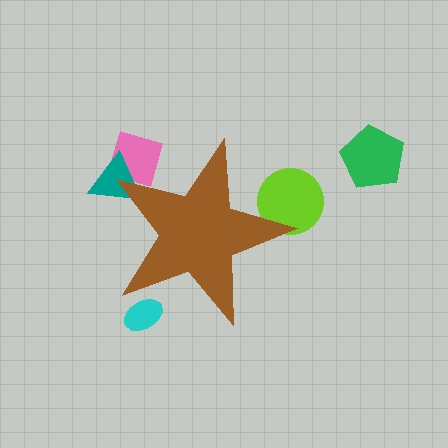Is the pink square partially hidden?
Yes, the pink square is partially hidden behind the brown star.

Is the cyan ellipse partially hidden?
Yes, the cyan ellipse is partially hidden behind the brown star.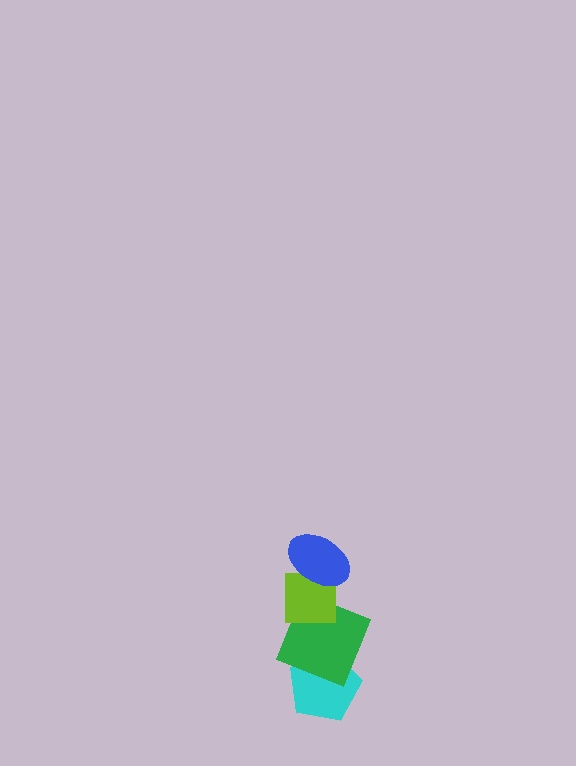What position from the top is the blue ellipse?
The blue ellipse is 1st from the top.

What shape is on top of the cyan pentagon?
The green square is on top of the cyan pentagon.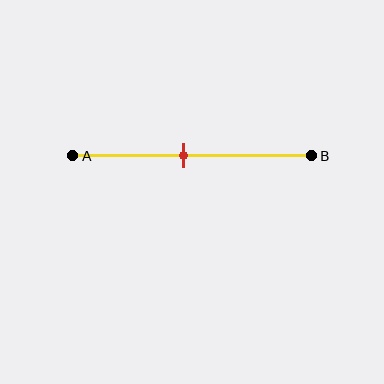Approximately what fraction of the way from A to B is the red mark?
The red mark is approximately 45% of the way from A to B.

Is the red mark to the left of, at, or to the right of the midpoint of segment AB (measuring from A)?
The red mark is to the left of the midpoint of segment AB.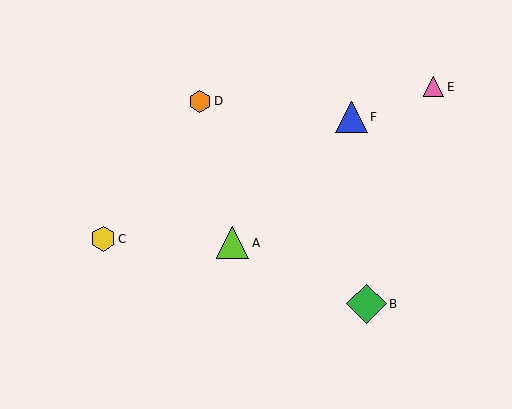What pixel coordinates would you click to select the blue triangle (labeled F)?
Click at (351, 117) to select the blue triangle F.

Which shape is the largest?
The green diamond (labeled B) is the largest.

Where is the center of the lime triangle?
The center of the lime triangle is at (232, 243).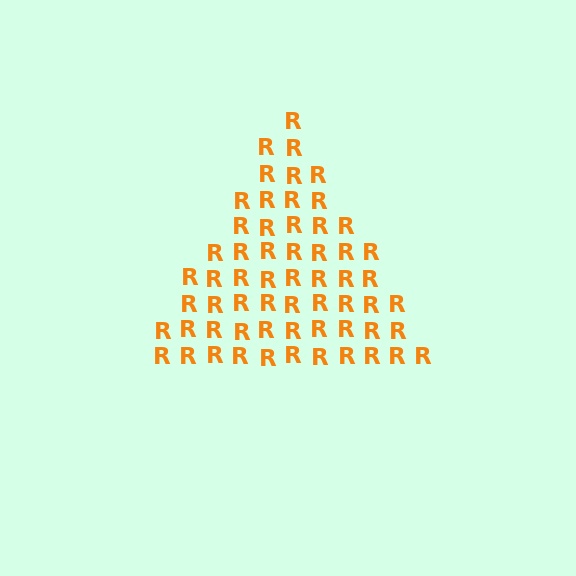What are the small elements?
The small elements are letter R's.